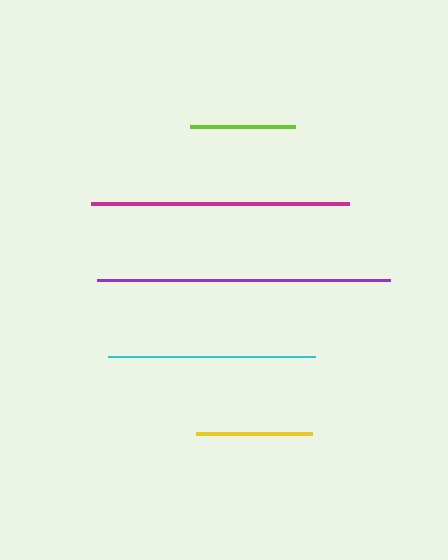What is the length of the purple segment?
The purple segment is approximately 292 pixels long.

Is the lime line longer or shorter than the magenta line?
The magenta line is longer than the lime line.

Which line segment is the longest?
The purple line is the longest at approximately 292 pixels.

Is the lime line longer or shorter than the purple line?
The purple line is longer than the lime line.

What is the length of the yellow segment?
The yellow segment is approximately 116 pixels long.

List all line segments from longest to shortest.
From longest to shortest: purple, magenta, cyan, yellow, lime.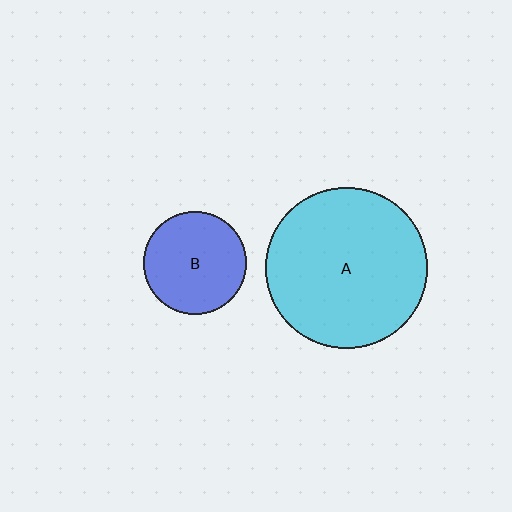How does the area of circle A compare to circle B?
Approximately 2.5 times.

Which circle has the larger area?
Circle A (cyan).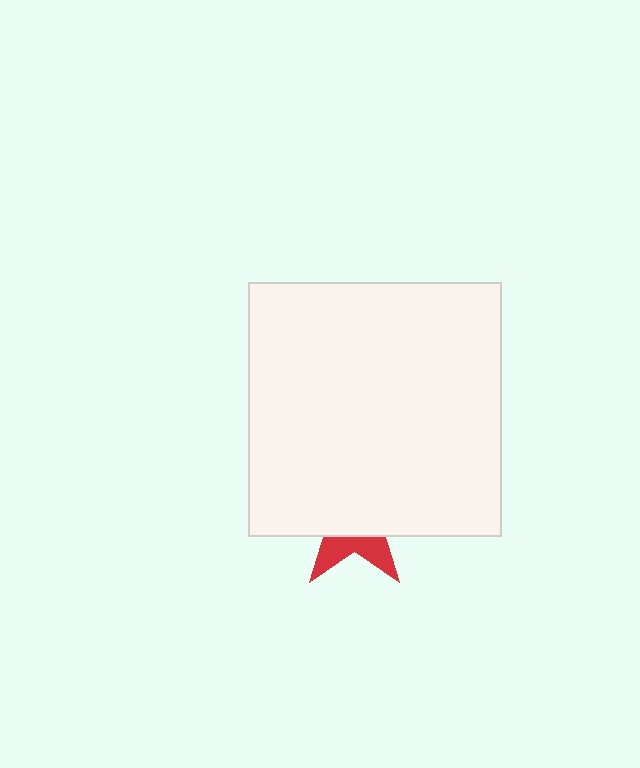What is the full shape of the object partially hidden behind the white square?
The partially hidden object is a red star.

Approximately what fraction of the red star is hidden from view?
Roughly 70% of the red star is hidden behind the white square.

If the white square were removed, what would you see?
You would see the complete red star.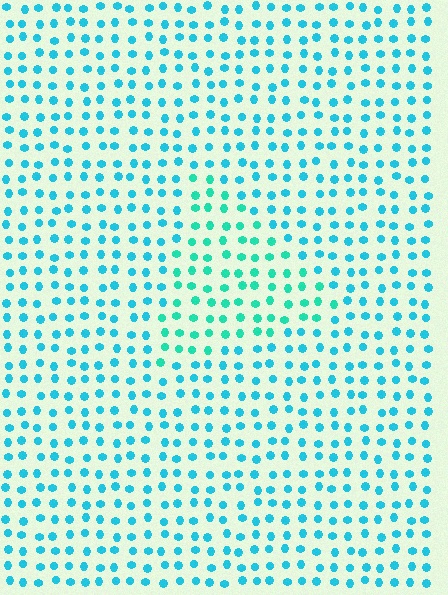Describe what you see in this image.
The image is filled with small cyan elements in a uniform arrangement. A triangle-shaped region is visible where the elements are tinted to a slightly different hue, forming a subtle color boundary.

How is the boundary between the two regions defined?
The boundary is defined purely by a slight shift in hue (about 25 degrees). Spacing, size, and orientation are identical on both sides.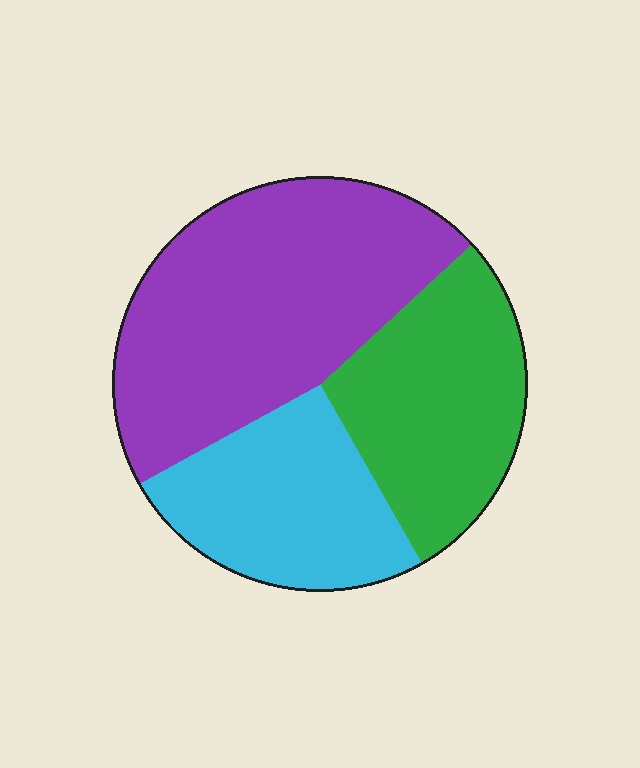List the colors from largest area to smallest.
From largest to smallest: purple, green, cyan.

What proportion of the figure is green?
Green covers around 30% of the figure.